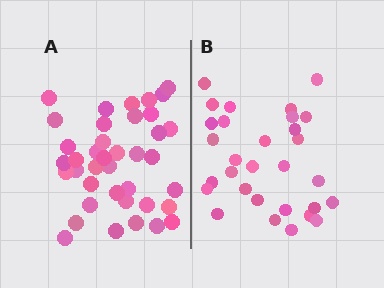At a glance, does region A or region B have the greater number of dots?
Region A (the left region) has more dots.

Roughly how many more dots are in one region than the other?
Region A has roughly 8 or so more dots than region B.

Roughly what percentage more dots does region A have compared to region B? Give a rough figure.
About 30% more.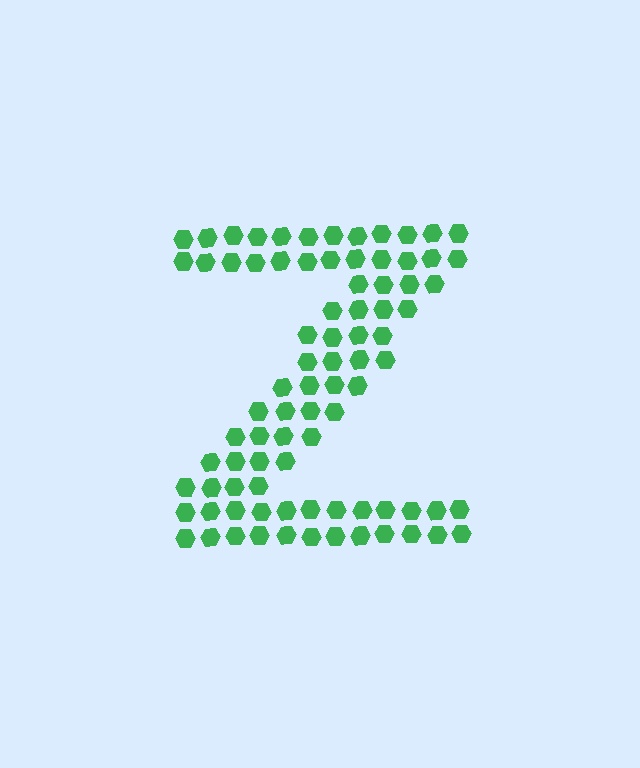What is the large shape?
The large shape is the letter Z.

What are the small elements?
The small elements are hexagons.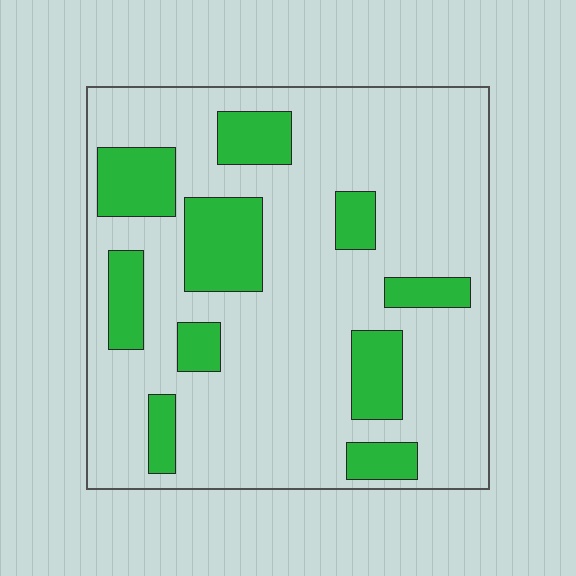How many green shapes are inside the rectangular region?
10.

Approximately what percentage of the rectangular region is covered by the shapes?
Approximately 25%.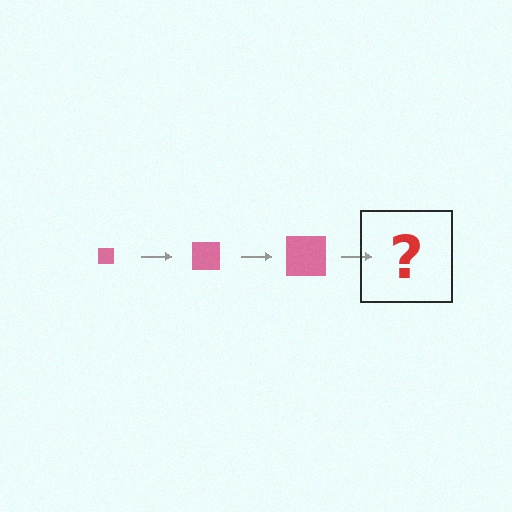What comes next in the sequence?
The next element should be a pink square, larger than the previous one.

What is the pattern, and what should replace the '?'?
The pattern is that the square gets progressively larger each step. The '?' should be a pink square, larger than the previous one.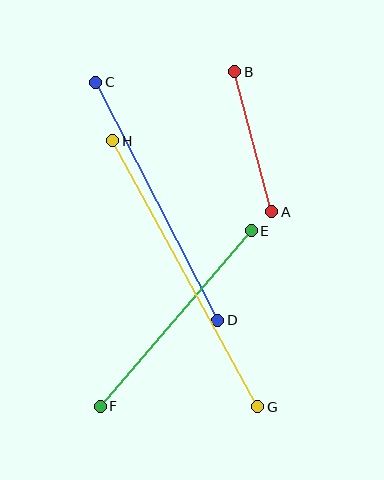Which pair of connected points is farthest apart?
Points G and H are farthest apart.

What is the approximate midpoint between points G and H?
The midpoint is at approximately (185, 274) pixels.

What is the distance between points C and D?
The distance is approximately 267 pixels.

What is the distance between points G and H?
The distance is approximately 303 pixels.